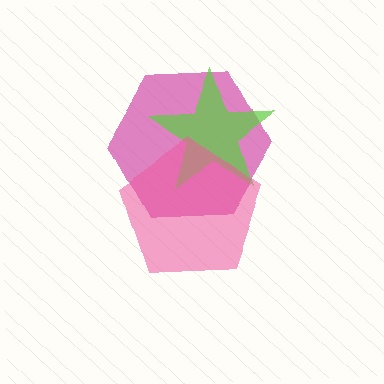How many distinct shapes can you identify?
There are 3 distinct shapes: a magenta hexagon, a lime star, a pink pentagon.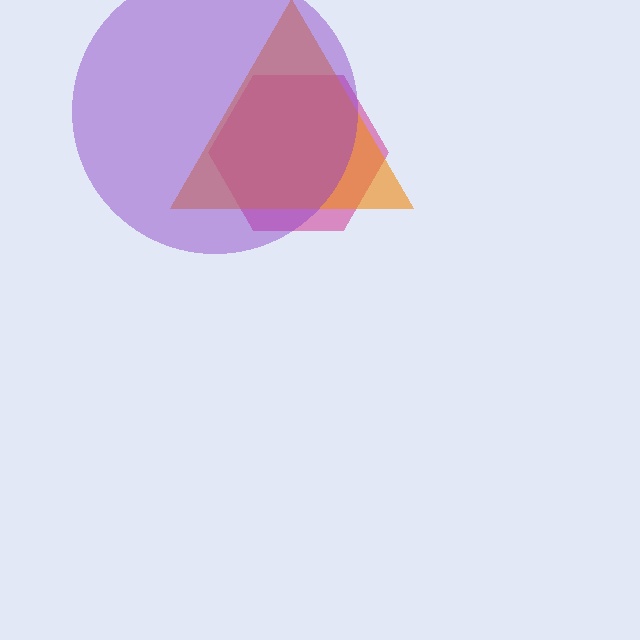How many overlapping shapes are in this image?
There are 3 overlapping shapes in the image.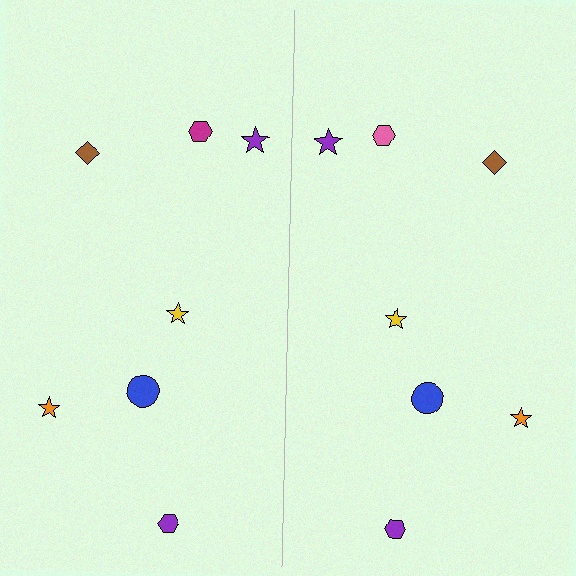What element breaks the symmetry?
The pink hexagon on the right side breaks the symmetry — its mirror counterpart is magenta.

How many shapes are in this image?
There are 14 shapes in this image.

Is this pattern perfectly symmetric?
No, the pattern is not perfectly symmetric. The pink hexagon on the right side breaks the symmetry — its mirror counterpart is magenta.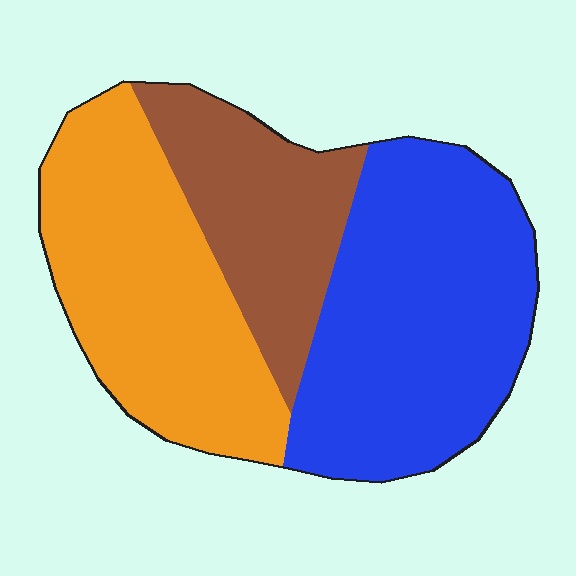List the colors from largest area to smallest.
From largest to smallest: blue, orange, brown.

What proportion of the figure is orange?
Orange takes up between a third and a half of the figure.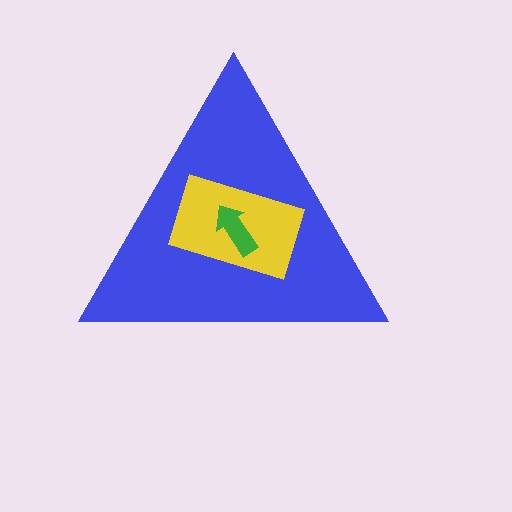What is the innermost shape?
The green arrow.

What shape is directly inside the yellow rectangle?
The green arrow.